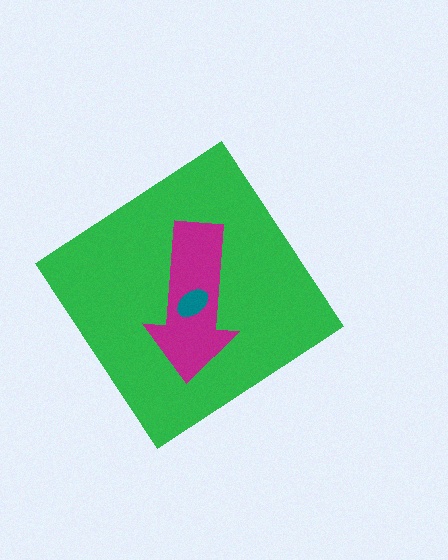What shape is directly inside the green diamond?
The magenta arrow.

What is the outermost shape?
The green diamond.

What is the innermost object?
The teal ellipse.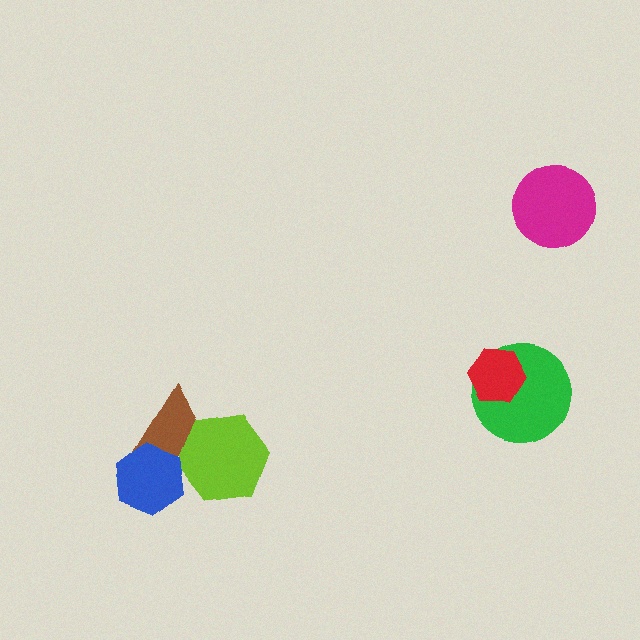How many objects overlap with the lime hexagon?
1 object overlaps with the lime hexagon.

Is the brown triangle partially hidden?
Yes, it is partially covered by another shape.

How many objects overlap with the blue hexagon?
1 object overlaps with the blue hexagon.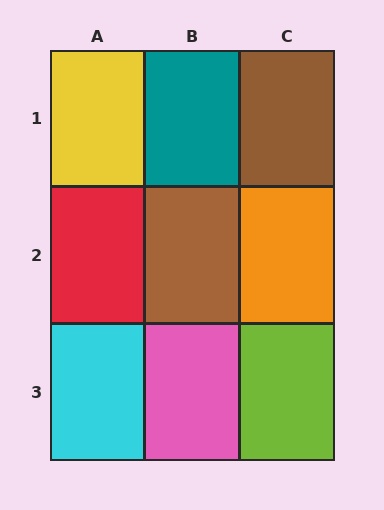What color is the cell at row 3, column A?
Cyan.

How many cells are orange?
1 cell is orange.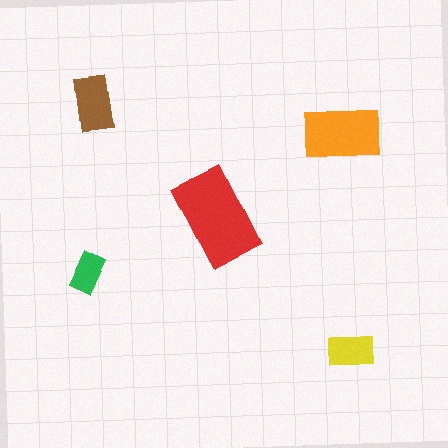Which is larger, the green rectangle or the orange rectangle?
The orange one.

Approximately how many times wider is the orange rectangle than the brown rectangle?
About 1.5 times wider.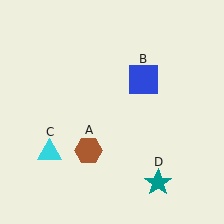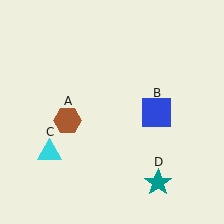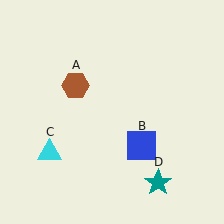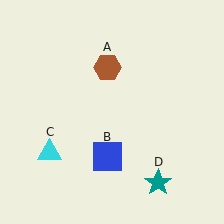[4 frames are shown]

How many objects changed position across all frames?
2 objects changed position: brown hexagon (object A), blue square (object B).